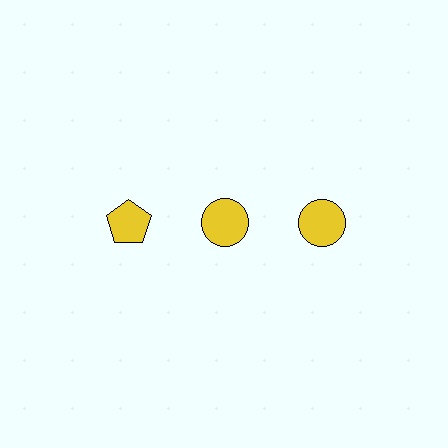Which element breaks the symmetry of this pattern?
The yellow pentagon in the top row, leftmost column breaks the symmetry. All other shapes are yellow circles.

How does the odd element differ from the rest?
It has a different shape: pentagon instead of circle.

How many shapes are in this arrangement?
There are 3 shapes arranged in a grid pattern.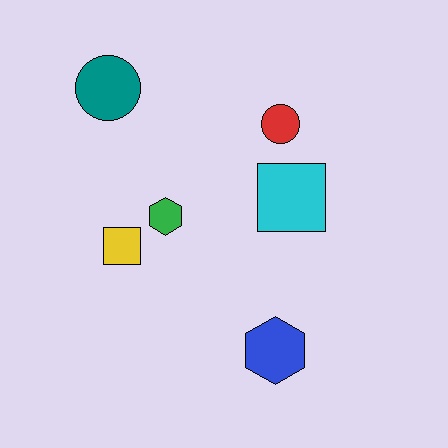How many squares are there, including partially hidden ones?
There are 2 squares.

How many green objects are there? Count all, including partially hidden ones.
There is 1 green object.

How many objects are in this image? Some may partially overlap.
There are 6 objects.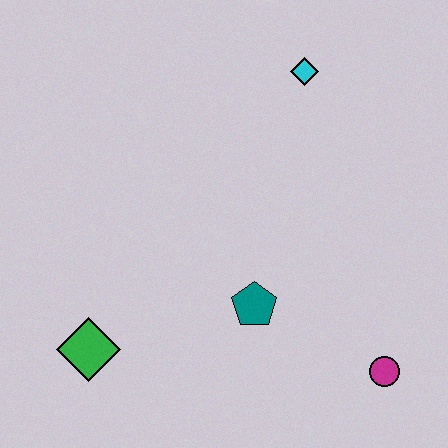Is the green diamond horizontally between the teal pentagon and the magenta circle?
No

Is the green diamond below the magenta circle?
No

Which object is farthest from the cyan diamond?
The green diamond is farthest from the cyan diamond.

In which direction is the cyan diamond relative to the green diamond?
The cyan diamond is above the green diamond.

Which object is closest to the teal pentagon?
The magenta circle is closest to the teal pentagon.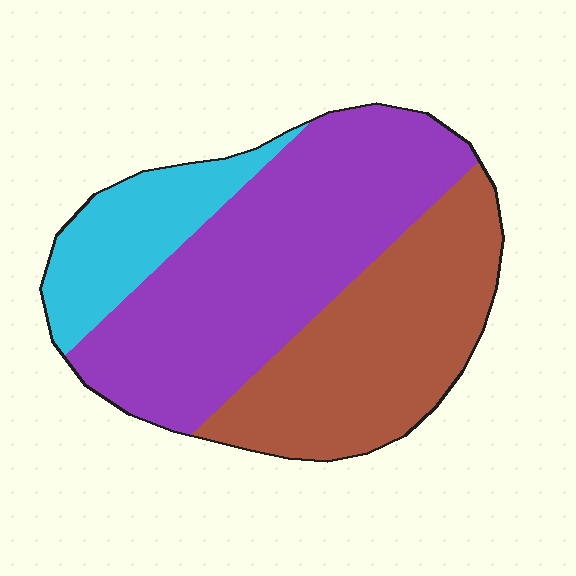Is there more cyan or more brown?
Brown.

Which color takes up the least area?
Cyan, at roughly 15%.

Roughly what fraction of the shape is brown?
Brown covers 35% of the shape.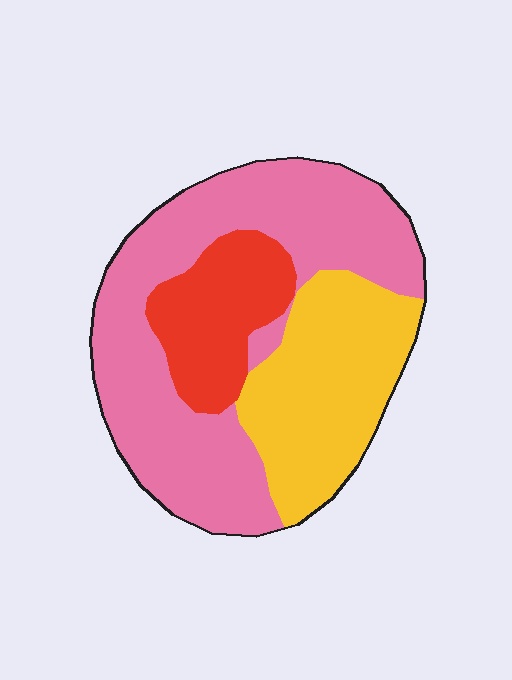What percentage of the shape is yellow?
Yellow takes up between a sixth and a third of the shape.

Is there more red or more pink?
Pink.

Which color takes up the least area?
Red, at roughly 20%.